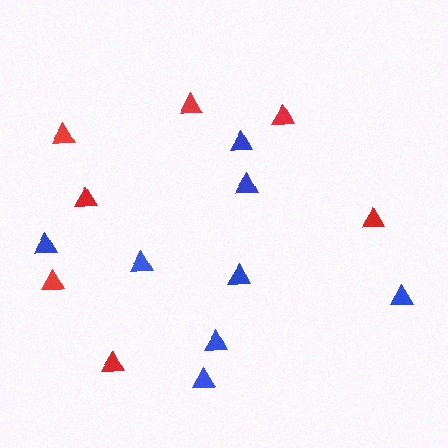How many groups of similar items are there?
There are 2 groups: one group of red triangles (7) and one group of blue triangles (8).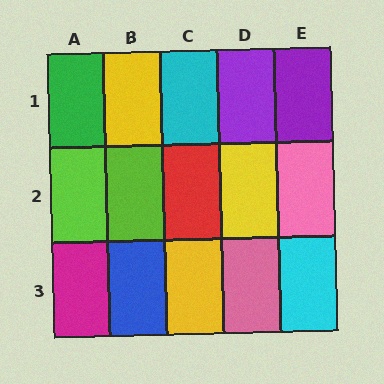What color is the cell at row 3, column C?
Yellow.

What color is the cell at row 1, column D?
Purple.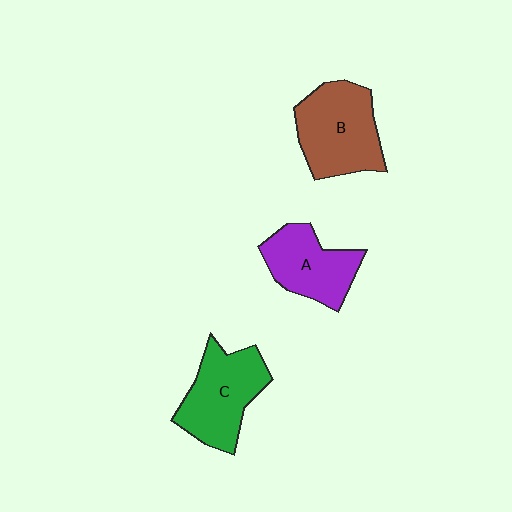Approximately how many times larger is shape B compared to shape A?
Approximately 1.2 times.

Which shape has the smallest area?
Shape A (purple).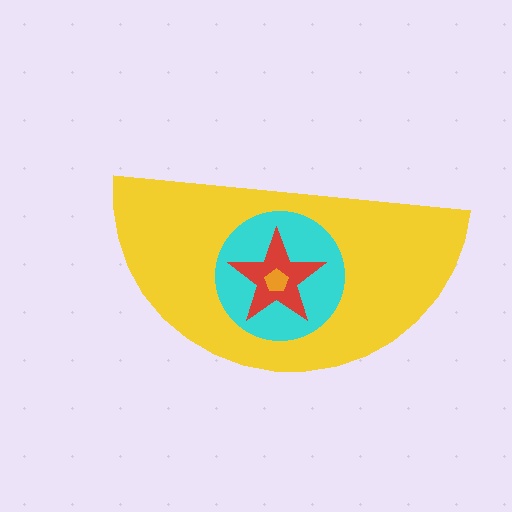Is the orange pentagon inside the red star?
Yes.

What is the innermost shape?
The orange pentagon.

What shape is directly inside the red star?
The orange pentagon.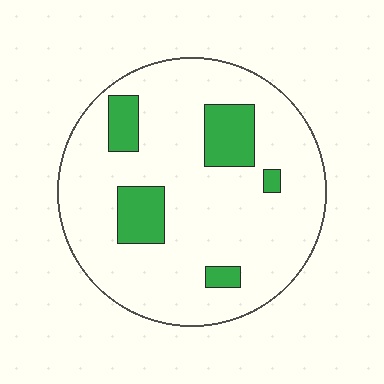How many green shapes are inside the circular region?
5.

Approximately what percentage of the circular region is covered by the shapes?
Approximately 15%.